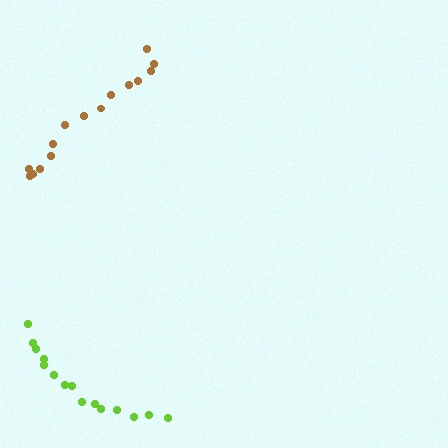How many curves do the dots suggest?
There are 2 distinct paths.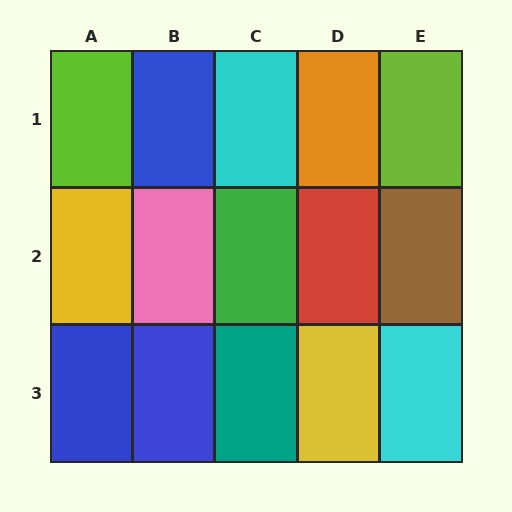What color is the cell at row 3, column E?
Cyan.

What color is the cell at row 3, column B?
Blue.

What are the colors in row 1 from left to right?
Lime, blue, cyan, orange, lime.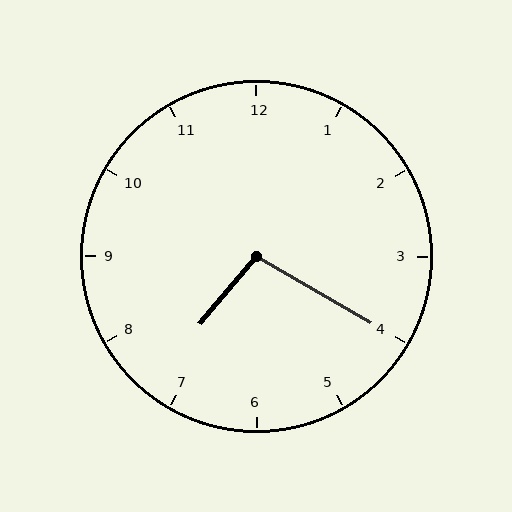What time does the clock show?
7:20.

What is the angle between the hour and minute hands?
Approximately 100 degrees.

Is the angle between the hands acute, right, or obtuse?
It is obtuse.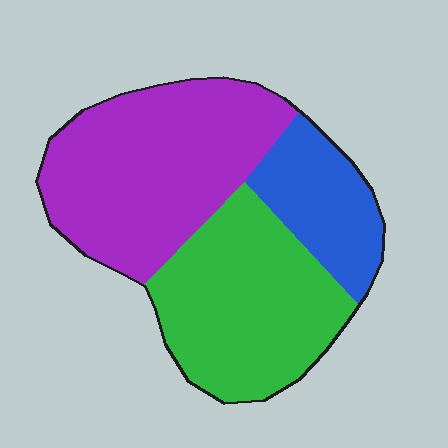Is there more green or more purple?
Purple.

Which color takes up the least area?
Blue, at roughly 20%.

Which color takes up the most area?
Purple, at roughly 45%.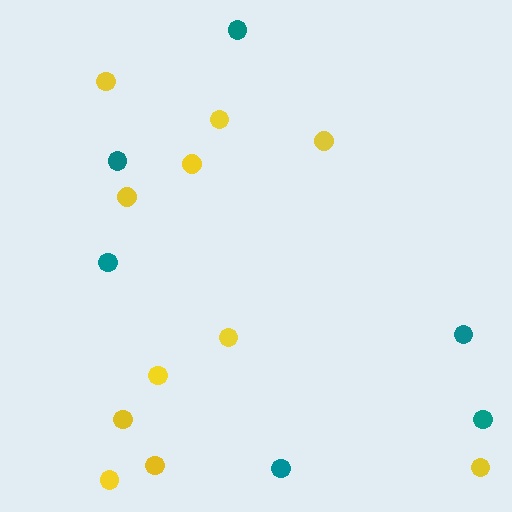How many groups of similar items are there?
There are 2 groups: one group of teal circles (6) and one group of yellow circles (11).